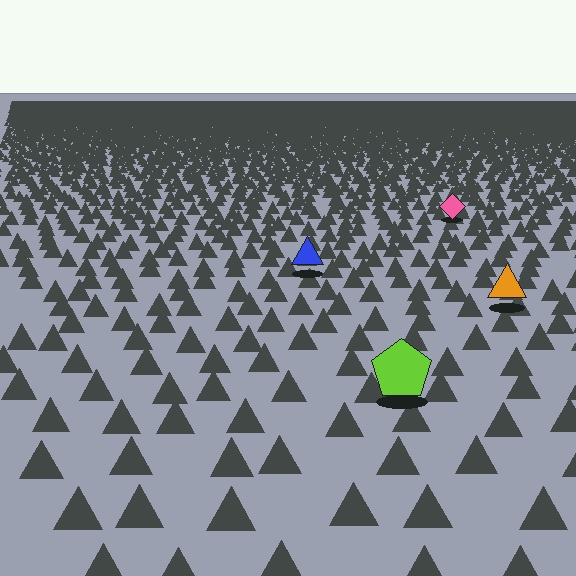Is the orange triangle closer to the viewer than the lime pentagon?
No. The lime pentagon is closer — you can tell from the texture gradient: the ground texture is coarser near it.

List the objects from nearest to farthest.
From nearest to farthest: the lime pentagon, the orange triangle, the blue triangle, the pink diamond.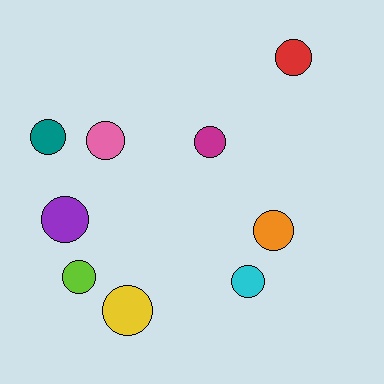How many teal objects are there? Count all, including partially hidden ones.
There is 1 teal object.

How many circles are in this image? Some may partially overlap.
There are 9 circles.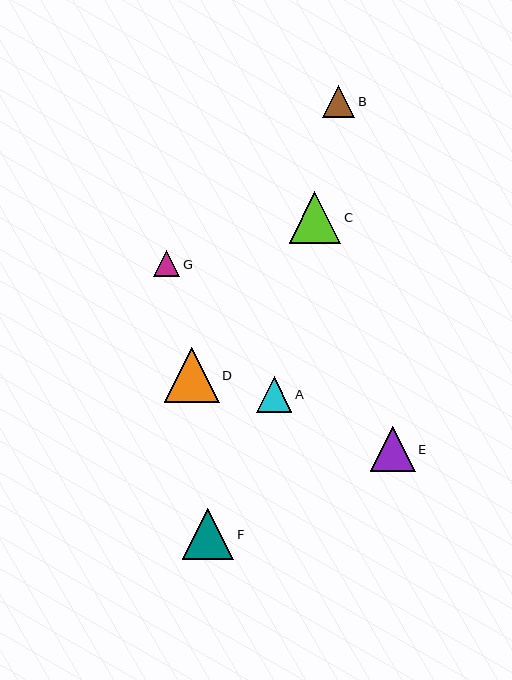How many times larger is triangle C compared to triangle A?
Triangle C is approximately 1.5 times the size of triangle A.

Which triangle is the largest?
Triangle D is the largest with a size of approximately 55 pixels.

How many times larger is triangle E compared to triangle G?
Triangle E is approximately 1.7 times the size of triangle G.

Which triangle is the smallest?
Triangle G is the smallest with a size of approximately 27 pixels.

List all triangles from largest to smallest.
From largest to smallest: D, C, F, E, A, B, G.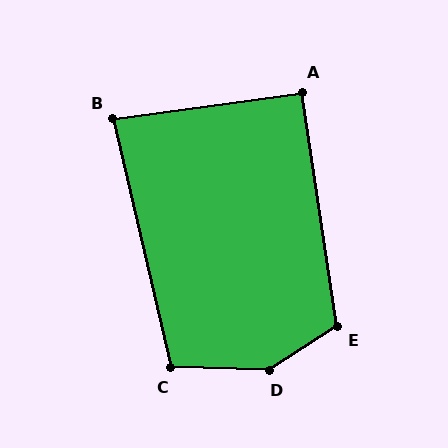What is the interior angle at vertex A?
Approximately 91 degrees (approximately right).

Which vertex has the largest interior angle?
D, at approximately 146 degrees.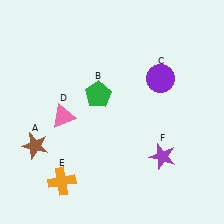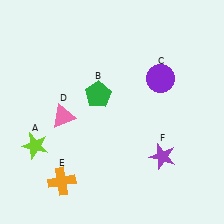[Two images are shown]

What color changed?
The star (A) changed from brown in Image 1 to lime in Image 2.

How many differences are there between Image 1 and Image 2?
There is 1 difference between the two images.